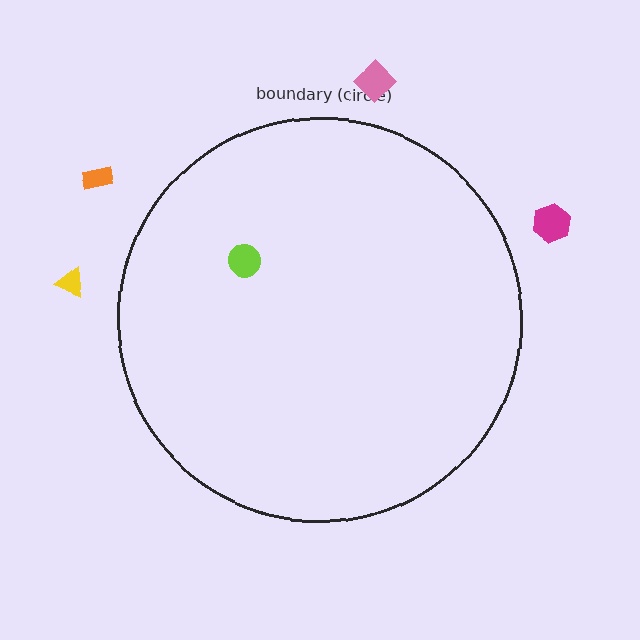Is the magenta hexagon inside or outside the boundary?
Outside.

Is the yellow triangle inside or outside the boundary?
Outside.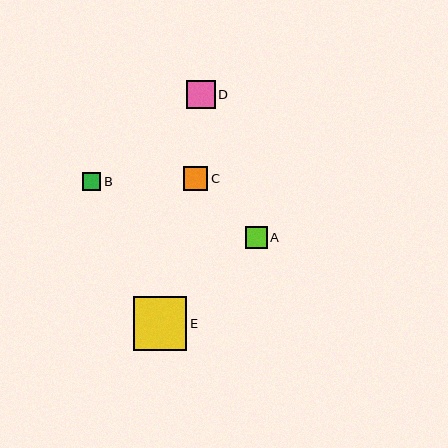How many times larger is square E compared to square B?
Square E is approximately 3.0 times the size of square B.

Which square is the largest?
Square E is the largest with a size of approximately 53 pixels.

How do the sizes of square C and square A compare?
Square C and square A are approximately the same size.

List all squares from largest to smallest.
From largest to smallest: E, D, C, A, B.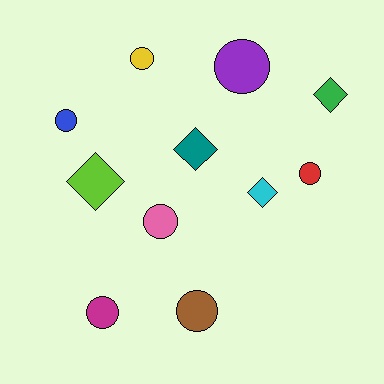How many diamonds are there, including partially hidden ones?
There are 4 diamonds.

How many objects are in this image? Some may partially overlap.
There are 11 objects.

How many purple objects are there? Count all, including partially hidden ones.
There is 1 purple object.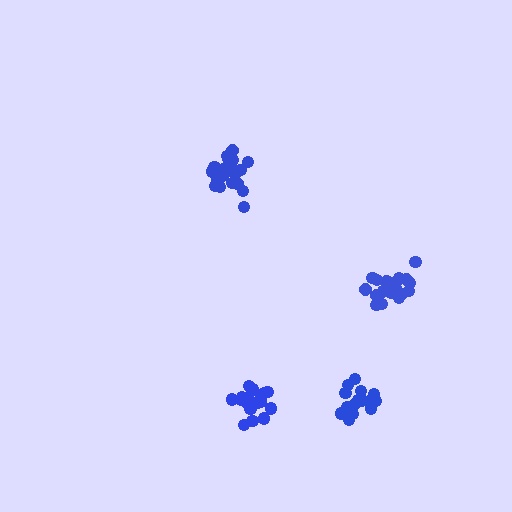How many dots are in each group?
Group 1: 20 dots, Group 2: 19 dots, Group 3: 17 dots, Group 4: 20 dots (76 total).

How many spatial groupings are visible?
There are 4 spatial groupings.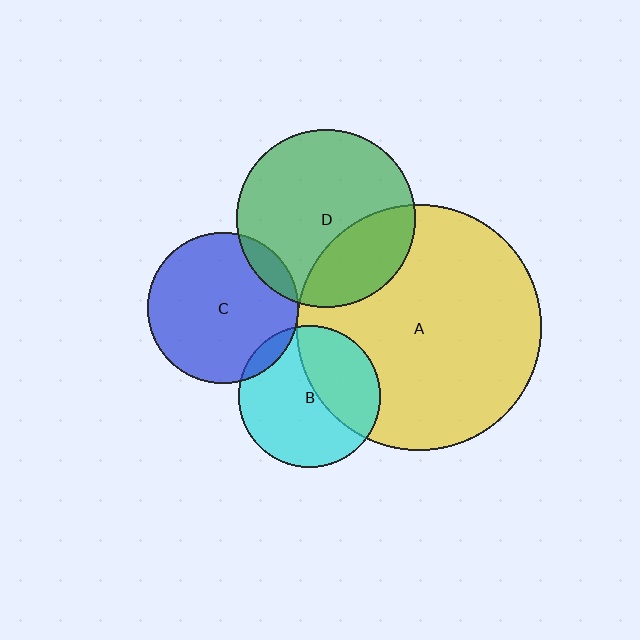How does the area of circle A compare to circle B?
Approximately 3.0 times.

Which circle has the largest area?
Circle A (yellow).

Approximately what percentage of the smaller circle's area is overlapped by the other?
Approximately 40%.